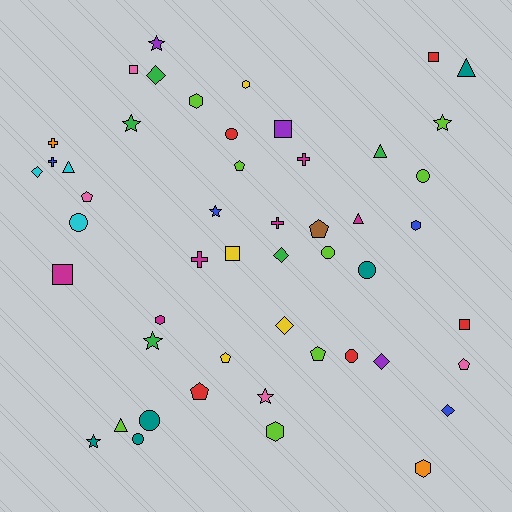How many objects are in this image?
There are 50 objects.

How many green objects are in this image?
There are 5 green objects.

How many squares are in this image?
There are 6 squares.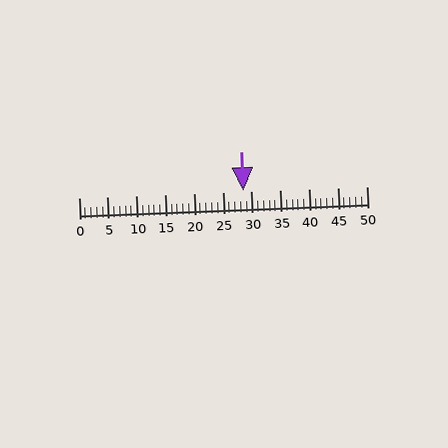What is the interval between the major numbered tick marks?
The major tick marks are spaced 5 units apart.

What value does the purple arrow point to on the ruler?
The purple arrow points to approximately 29.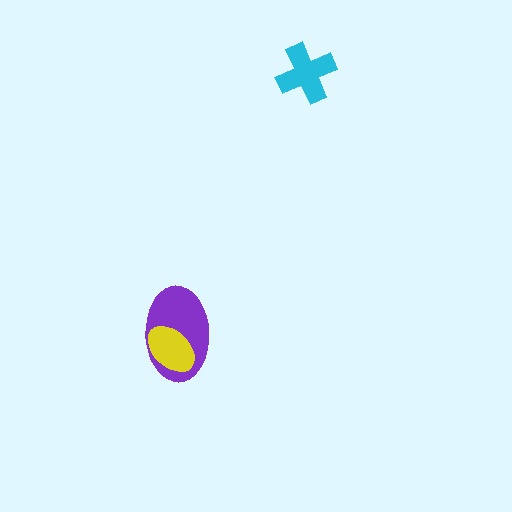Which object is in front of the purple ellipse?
The yellow ellipse is in front of the purple ellipse.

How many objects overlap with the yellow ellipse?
1 object overlaps with the yellow ellipse.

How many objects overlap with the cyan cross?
0 objects overlap with the cyan cross.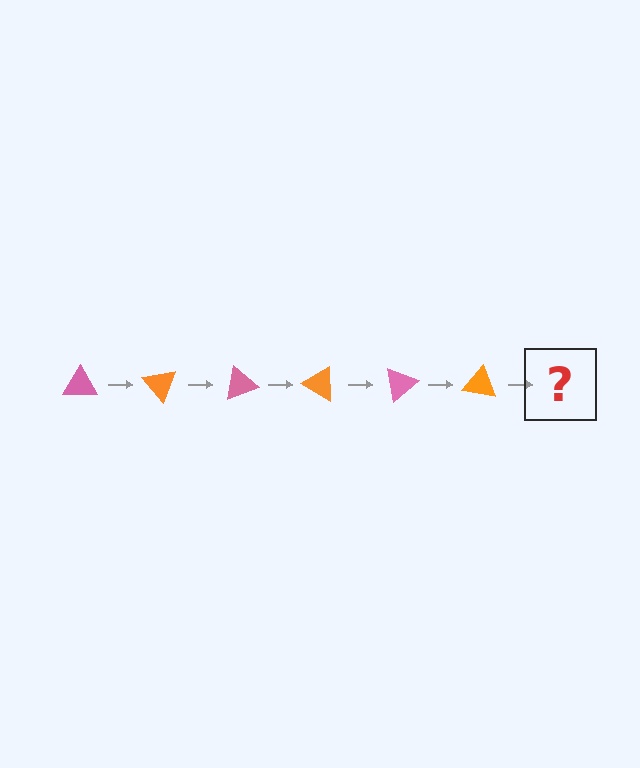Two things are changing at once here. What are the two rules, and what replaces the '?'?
The two rules are that it rotates 50 degrees each step and the color cycles through pink and orange. The '?' should be a pink triangle, rotated 300 degrees from the start.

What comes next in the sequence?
The next element should be a pink triangle, rotated 300 degrees from the start.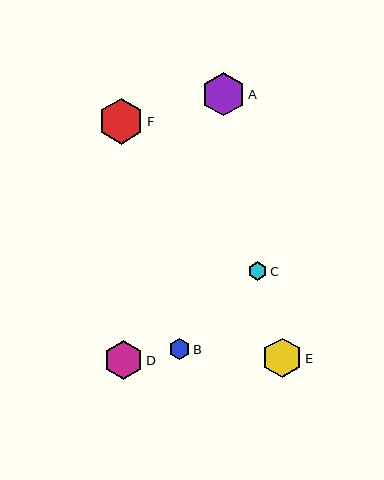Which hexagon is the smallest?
Hexagon C is the smallest with a size of approximately 19 pixels.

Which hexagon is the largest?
Hexagon F is the largest with a size of approximately 46 pixels.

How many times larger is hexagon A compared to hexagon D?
Hexagon A is approximately 1.1 times the size of hexagon D.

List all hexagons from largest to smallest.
From largest to smallest: F, A, E, D, B, C.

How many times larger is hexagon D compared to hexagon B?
Hexagon D is approximately 1.8 times the size of hexagon B.